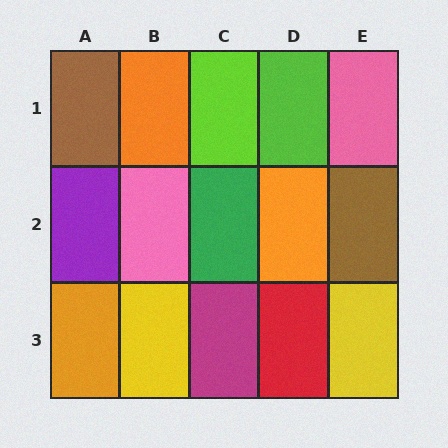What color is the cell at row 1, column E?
Pink.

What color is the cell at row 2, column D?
Orange.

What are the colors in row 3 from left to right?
Orange, yellow, magenta, red, yellow.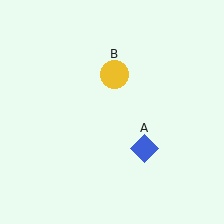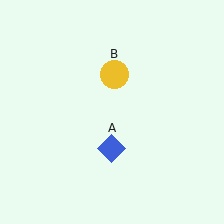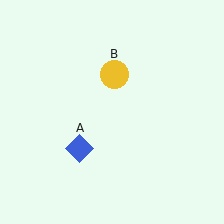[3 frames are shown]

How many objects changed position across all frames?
1 object changed position: blue diamond (object A).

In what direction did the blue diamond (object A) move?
The blue diamond (object A) moved left.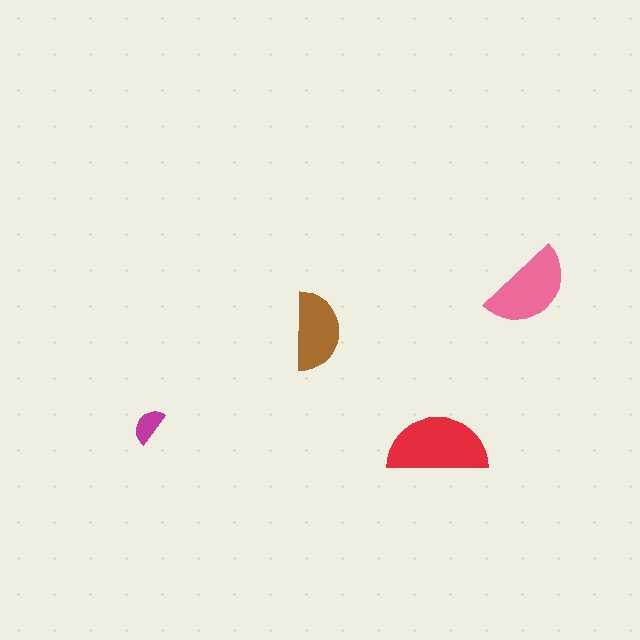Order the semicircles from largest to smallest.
the red one, the pink one, the brown one, the magenta one.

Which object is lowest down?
The red semicircle is bottommost.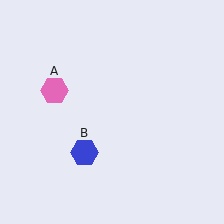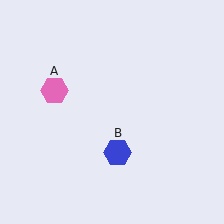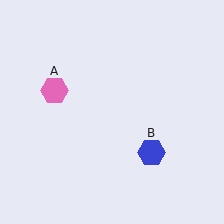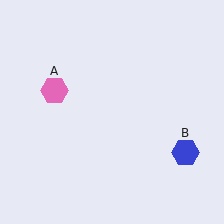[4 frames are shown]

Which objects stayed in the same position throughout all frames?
Pink hexagon (object A) remained stationary.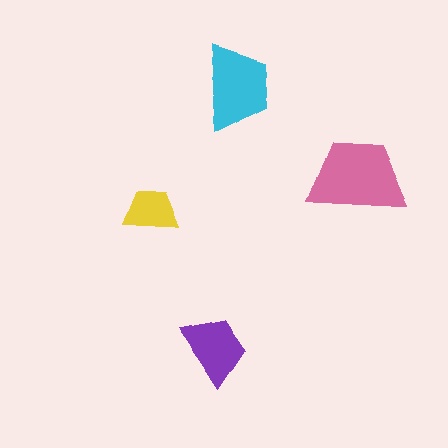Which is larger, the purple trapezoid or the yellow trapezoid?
The purple one.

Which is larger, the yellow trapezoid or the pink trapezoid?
The pink one.